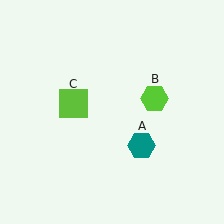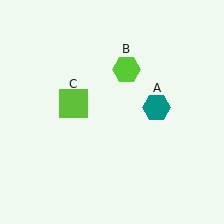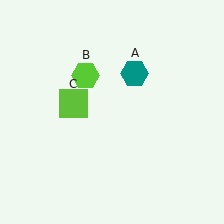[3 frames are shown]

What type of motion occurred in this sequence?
The teal hexagon (object A), lime hexagon (object B) rotated counterclockwise around the center of the scene.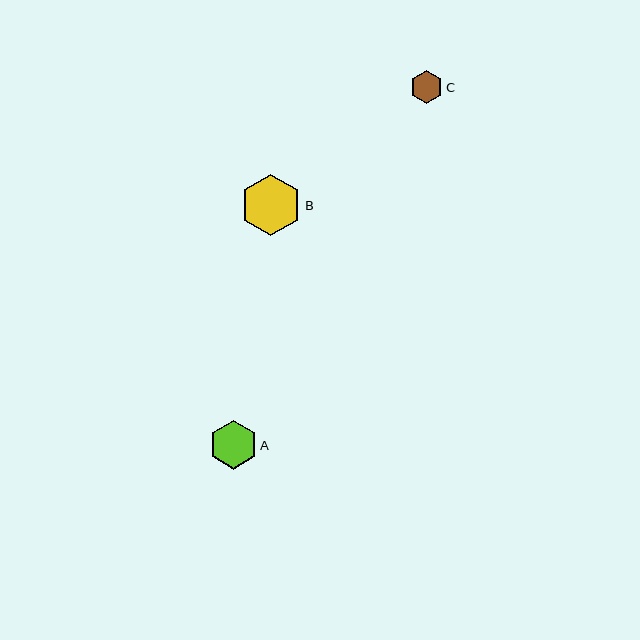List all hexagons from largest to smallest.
From largest to smallest: B, A, C.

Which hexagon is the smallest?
Hexagon C is the smallest with a size of approximately 33 pixels.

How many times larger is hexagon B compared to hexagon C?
Hexagon B is approximately 1.9 times the size of hexagon C.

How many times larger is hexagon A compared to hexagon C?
Hexagon A is approximately 1.5 times the size of hexagon C.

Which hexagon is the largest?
Hexagon B is the largest with a size of approximately 62 pixels.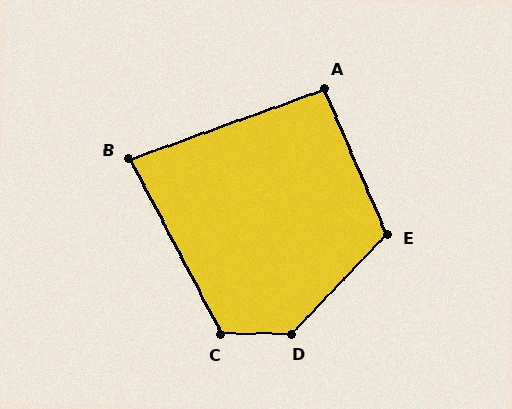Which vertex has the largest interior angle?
D, at approximately 134 degrees.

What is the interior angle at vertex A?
Approximately 93 degrees (approximately right).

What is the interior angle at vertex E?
Approximately 113 degrees (obtuse).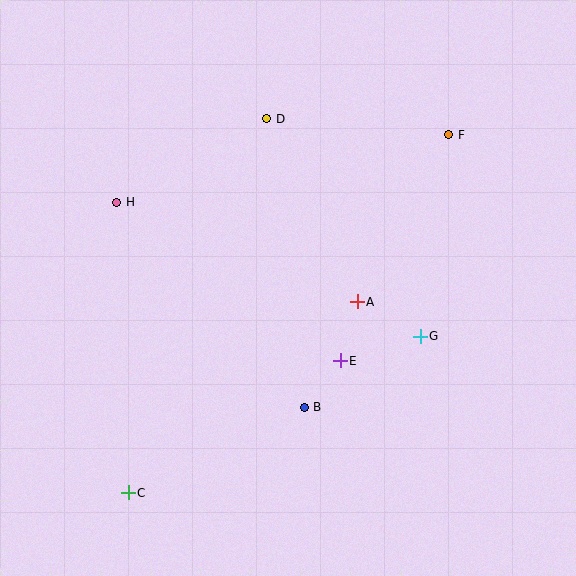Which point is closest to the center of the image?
Point A at (357, 302) is closest to the center.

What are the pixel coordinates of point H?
Point H is at (117, 202).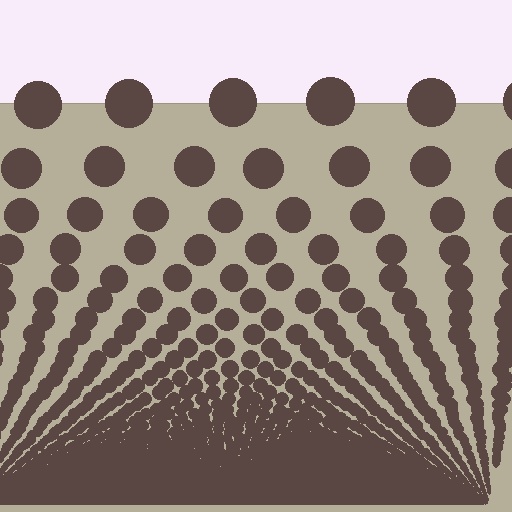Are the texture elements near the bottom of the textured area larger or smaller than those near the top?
Smaller. The gradient is inverted — elements near the bottom are smaller and denser.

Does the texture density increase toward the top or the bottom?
Density increases toward the bottom.